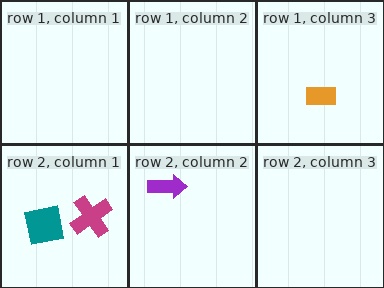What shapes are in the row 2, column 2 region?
The purple arrow.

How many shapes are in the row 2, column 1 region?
2.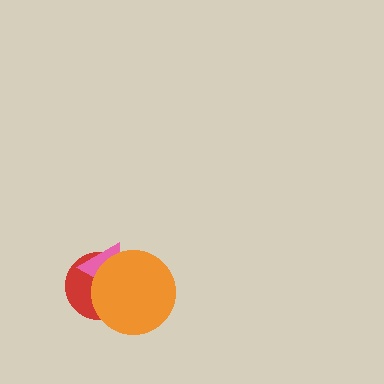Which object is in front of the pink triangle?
The orange circle is in front of the pink triangle.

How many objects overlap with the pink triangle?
2 objects overlap with the pink triangle.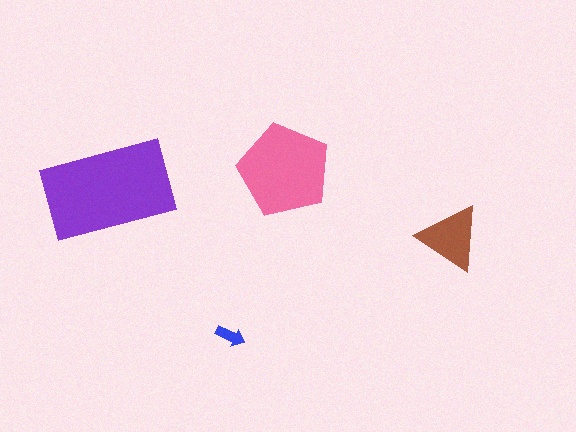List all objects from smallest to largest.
The blue arrow, the brown triangle, the pink pentagon, the purple rectangle.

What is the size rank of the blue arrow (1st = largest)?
4th.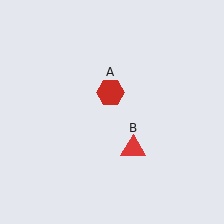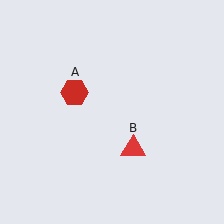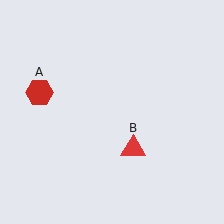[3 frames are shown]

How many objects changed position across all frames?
1 object changed position: red hexagon (object A).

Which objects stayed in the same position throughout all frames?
Red triangle (object B) remained stationary.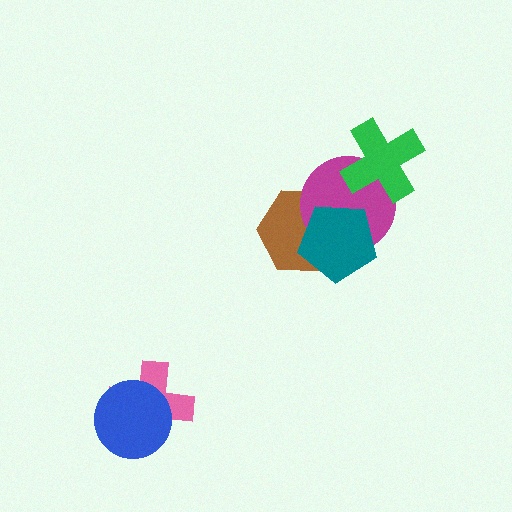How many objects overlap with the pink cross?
1 object overlaps with the pink cross.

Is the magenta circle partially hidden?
Yes, it is partially covered by another shape.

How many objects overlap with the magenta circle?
3 objects overlap with the magenta circle.